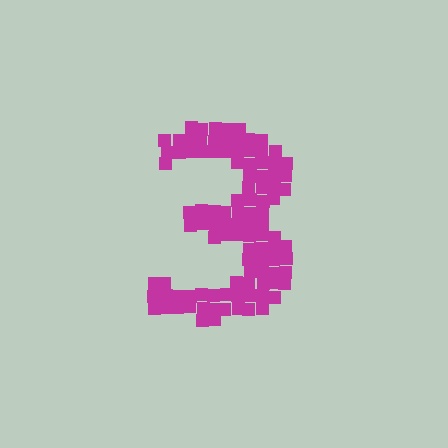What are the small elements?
The small elements are squares.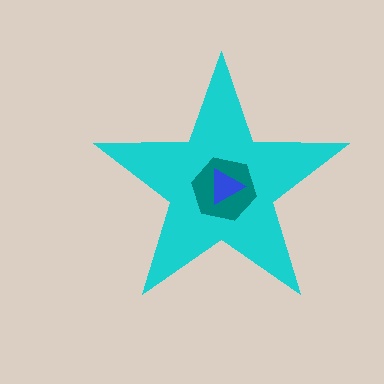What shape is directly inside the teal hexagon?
The blue triangle.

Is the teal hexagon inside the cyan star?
Yes.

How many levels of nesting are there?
3.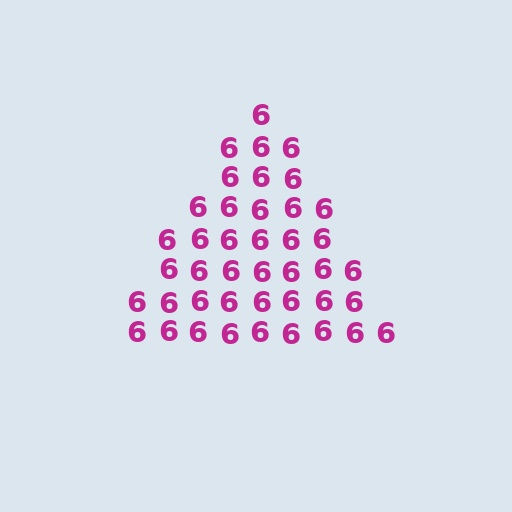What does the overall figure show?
The overall figure shows a triangle.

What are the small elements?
The small elements are digit 6's.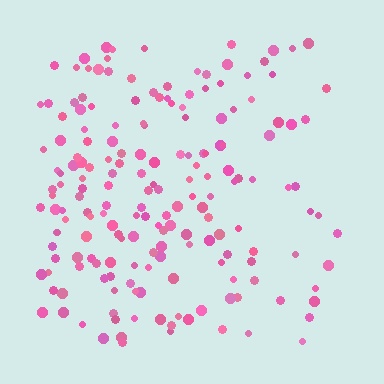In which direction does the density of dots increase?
From right to left, with the left side densest.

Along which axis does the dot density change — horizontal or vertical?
Horizontal.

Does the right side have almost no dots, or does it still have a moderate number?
Still a moderate number, just noticeably fewer than the left.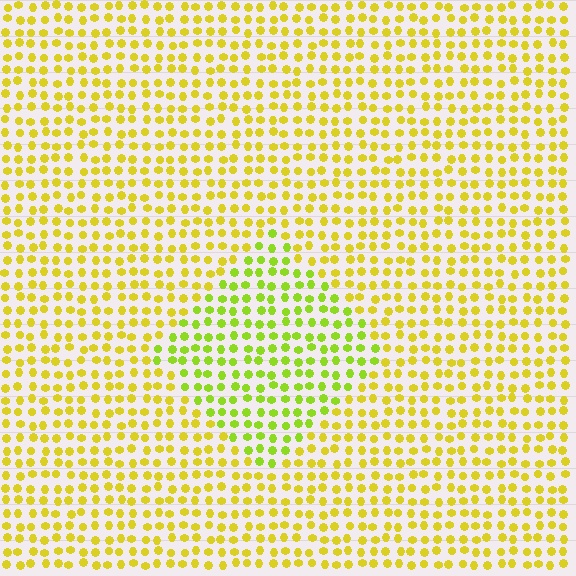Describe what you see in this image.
The image is filled with small yellow elements in a uniform arrangement. A diamond-shaped region is visible where the elements are tinted to a slightly different hue, forming a subtle color boundary.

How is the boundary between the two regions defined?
The boundary is defined purely by a slight shift in hue (about 29 degrees). Spacing, size, and orientation are identical on both sides.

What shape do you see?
I see a diamond.